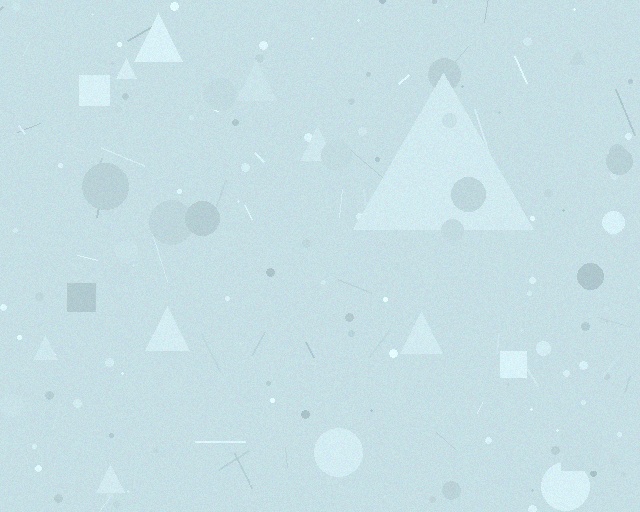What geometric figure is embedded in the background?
A triangle is embedded in the background.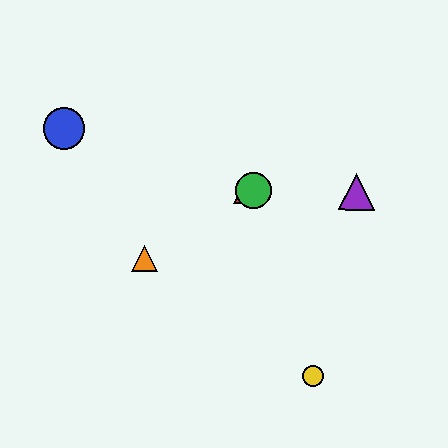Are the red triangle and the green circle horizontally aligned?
Yes, both are at y≈191.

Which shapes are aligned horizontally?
The red triangle, the green circle, the purple triangle are aligned horizontally.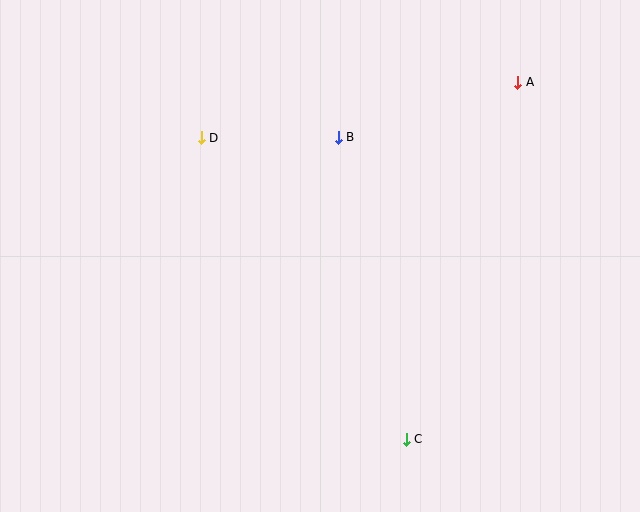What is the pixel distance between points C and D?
The distance between C and D is 365 pixels.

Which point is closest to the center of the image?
Point B at (338, 137) is closest to the center.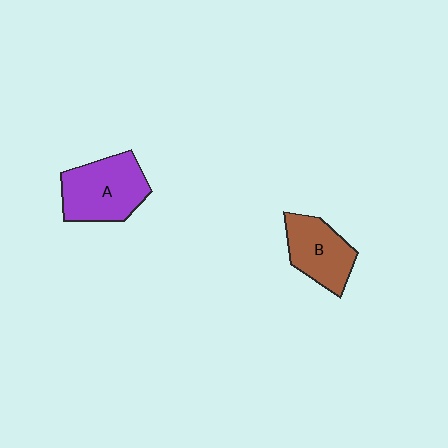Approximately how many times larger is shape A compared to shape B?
Approximately 1.3 times.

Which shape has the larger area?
Shape A (purple).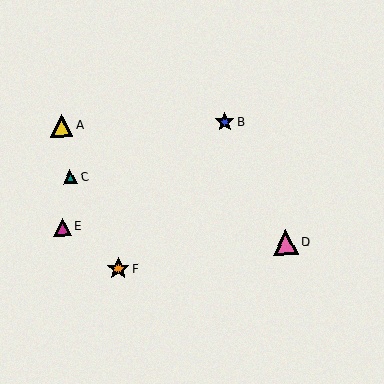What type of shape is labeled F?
Shape F is an orange star.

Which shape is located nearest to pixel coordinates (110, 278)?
The orange star (labeled F) at (118, 269) is nearest to that location.